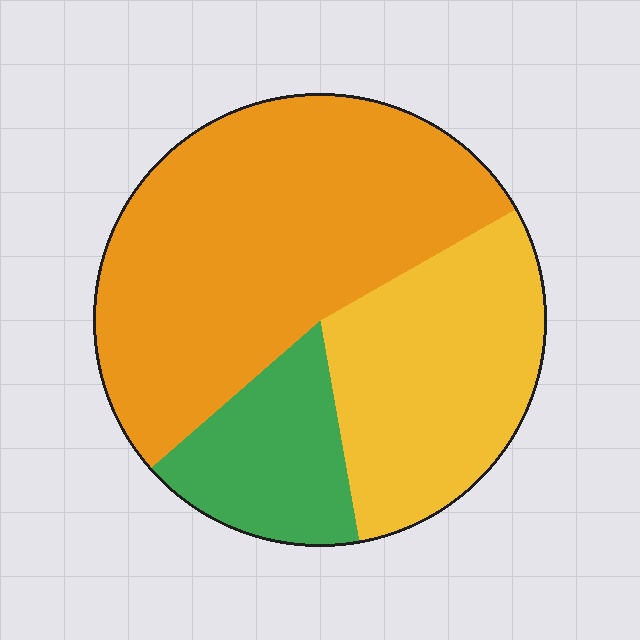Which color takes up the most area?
Orange, at roughly 55%.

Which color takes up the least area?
Green, at roughly 15%.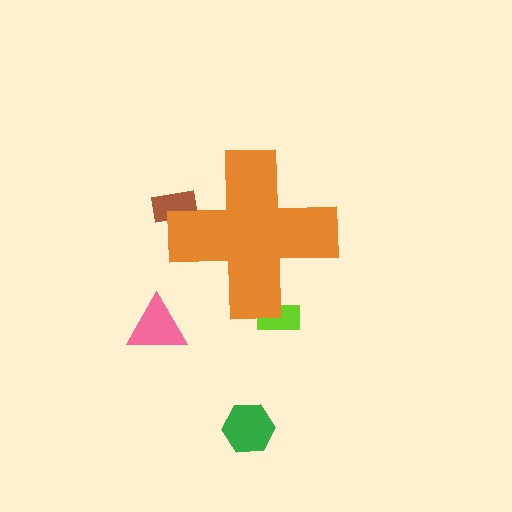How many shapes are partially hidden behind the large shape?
2 shapes are partially hidden.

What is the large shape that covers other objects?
An orange cross.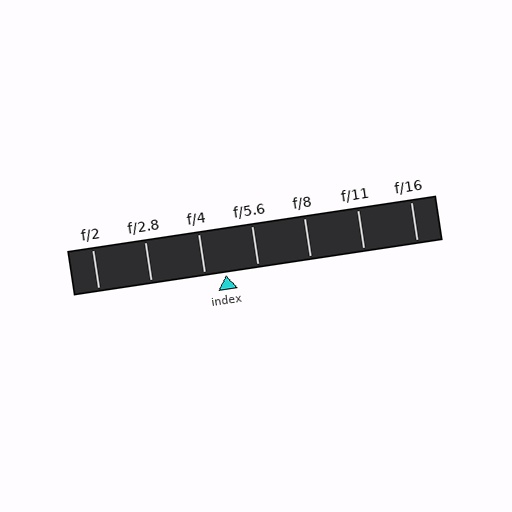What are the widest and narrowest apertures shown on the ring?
The widest aperture shown is f/2 and the narrowest is f/16.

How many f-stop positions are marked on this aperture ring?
There are 7 f-stop positions marked.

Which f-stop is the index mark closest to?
The index mark is closest to f/4.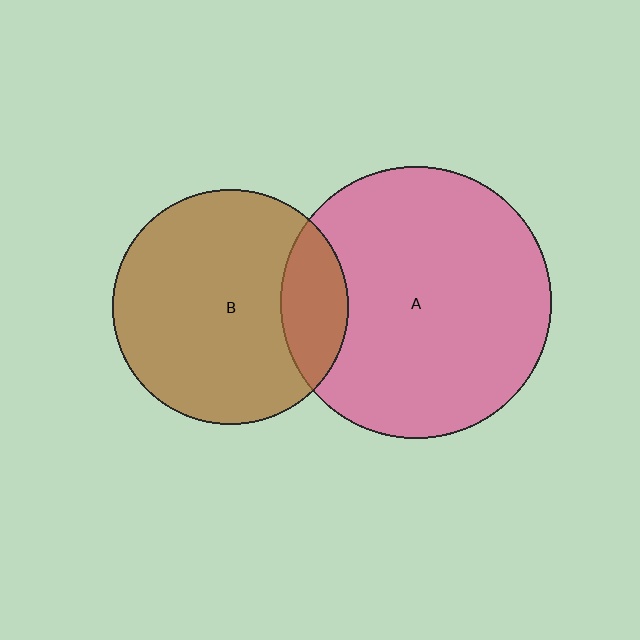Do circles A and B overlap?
Yes.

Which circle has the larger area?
Circle A (pink).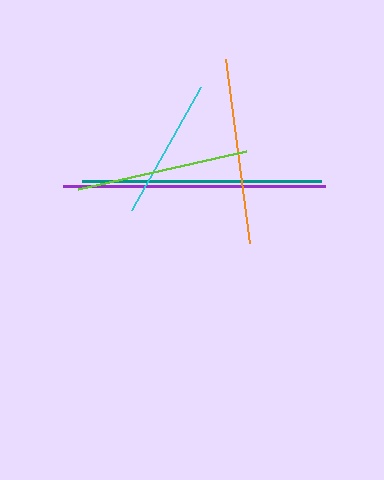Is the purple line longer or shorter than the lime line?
The purple line is longer than the lime line.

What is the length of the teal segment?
The teal segment is approximately 239 pixels long.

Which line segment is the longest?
The purple line is the longest at approximately 262 pixels.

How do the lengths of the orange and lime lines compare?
The orange and lime lines are approximately the same length.